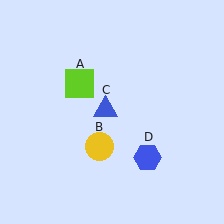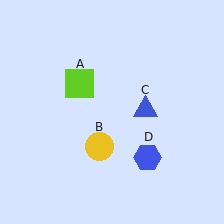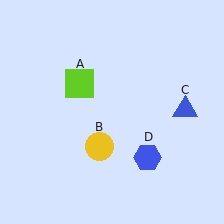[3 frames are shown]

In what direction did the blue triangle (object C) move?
The blue triangle (object C) moved right.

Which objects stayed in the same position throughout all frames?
Lime square (object A) and yellow circle (object B) and blue hexagon (object D) remained stationary.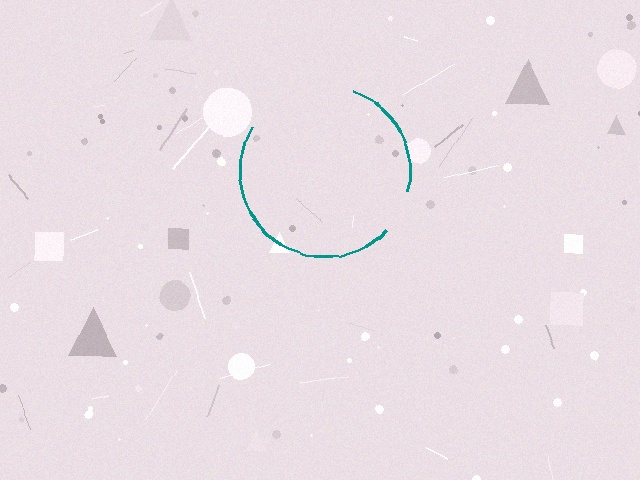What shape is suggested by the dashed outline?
The dashed outline suggests a circle.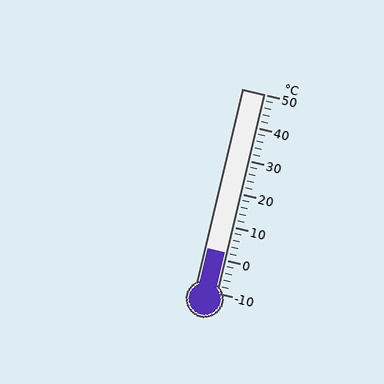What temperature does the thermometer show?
The thermometer shows approximately 2°C.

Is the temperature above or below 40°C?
The temperature is below 40°C.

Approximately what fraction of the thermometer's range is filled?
The thermometer is filled to approximately 20% of its range.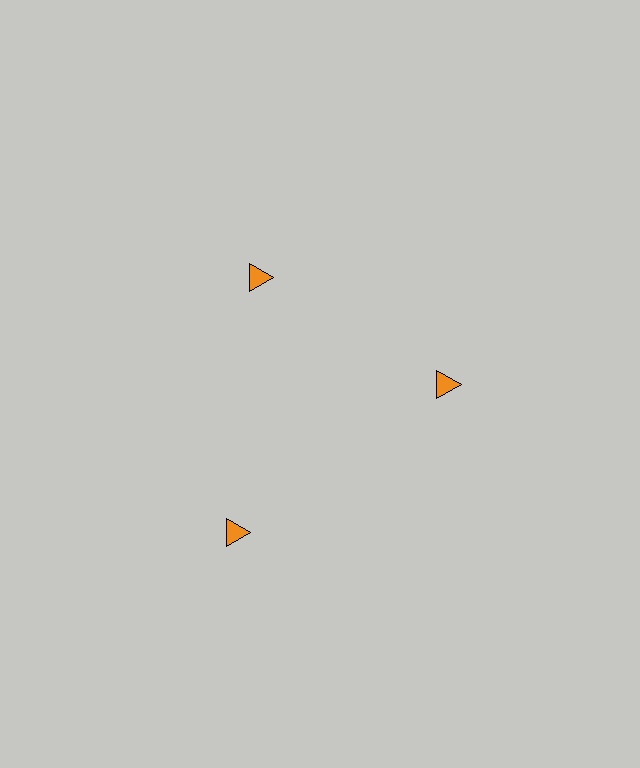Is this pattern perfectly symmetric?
No. The 3 orange triangles are arranged in a ring, but one element near the 7 o'clock position is pushed outward from the center, breaking the 3-fold rotational symmetry.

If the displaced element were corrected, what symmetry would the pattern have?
It would have 3-fold rotational symmetry — the pattern would map onto itself every 120 degrees.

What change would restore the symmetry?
The symmetry would be restored by moving it inward, back onto the ring so that all 3 triangles sit at equal angles and equal distance from the center.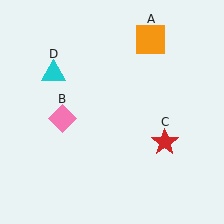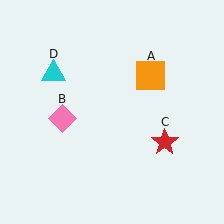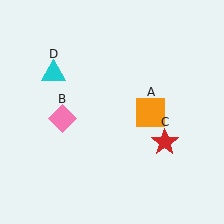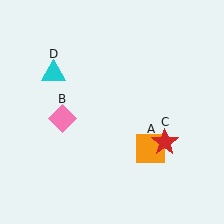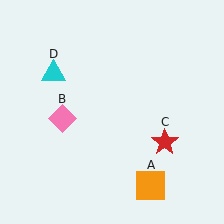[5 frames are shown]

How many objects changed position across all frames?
1 object changed position: orange square (object A).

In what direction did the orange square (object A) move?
The orange square (object A) moved down.